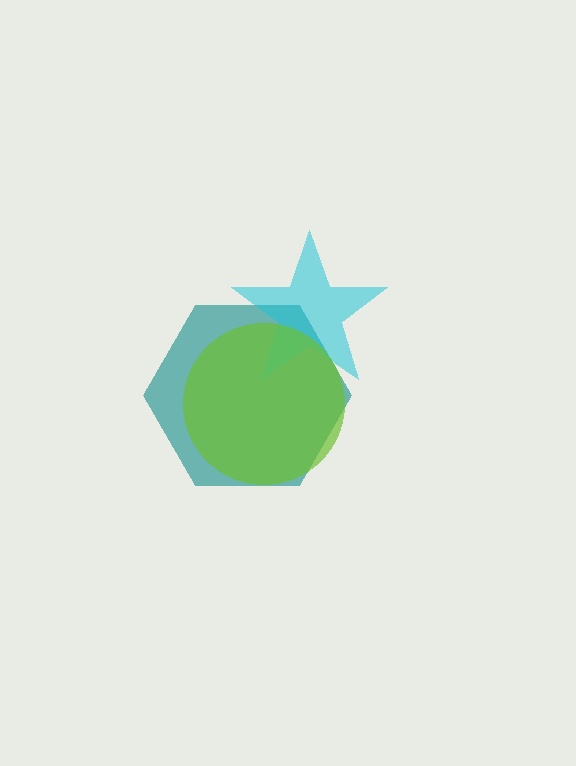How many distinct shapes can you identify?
There are 3 distinct shapes: a teal hexagon, a cyan star, a lime circle.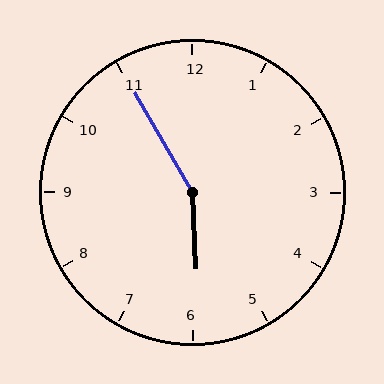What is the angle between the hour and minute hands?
Approximately 152 degrees.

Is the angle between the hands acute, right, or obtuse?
It is obtuse.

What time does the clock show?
5:55.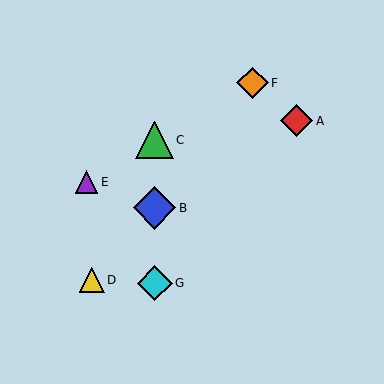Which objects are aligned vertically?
Objects B, C, G are aligned vertically.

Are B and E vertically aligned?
No, B is at x≈155 and E is at x≈87.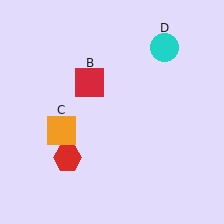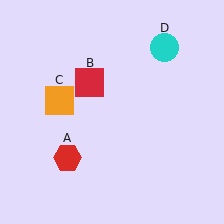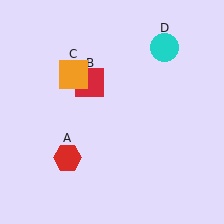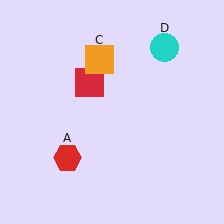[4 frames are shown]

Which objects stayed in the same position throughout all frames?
Red hexagon (object A) and red square (object B) and cyan circle (object D) remained stationary.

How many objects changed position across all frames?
1 object changed position: orange square (object C).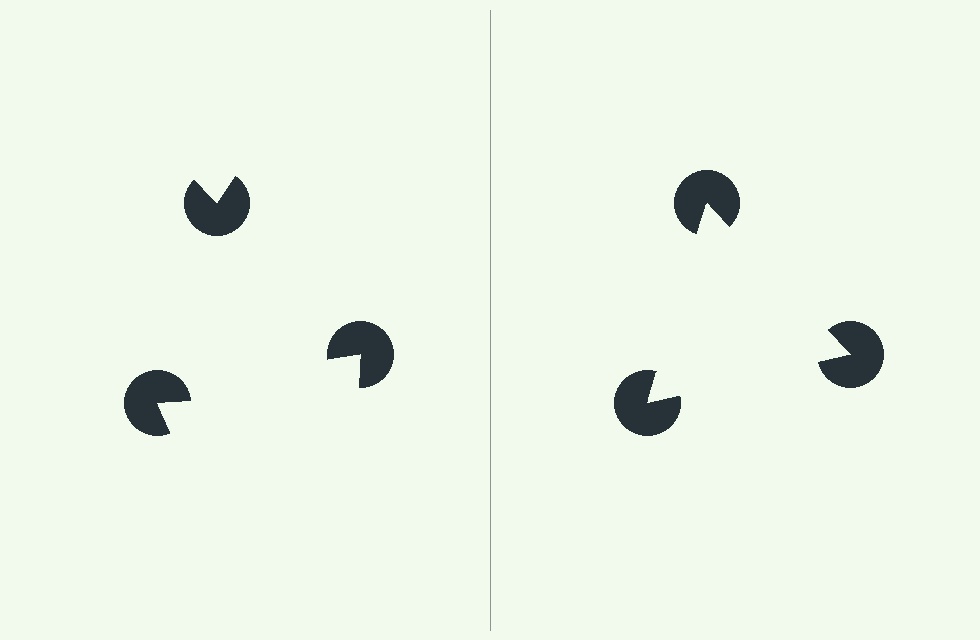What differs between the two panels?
The pac-man discs are positioned identically on both sides; only the wedge orientations differ. On the right they align to a triangle; on the left they are misaligned.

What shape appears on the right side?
An illusory triangle.